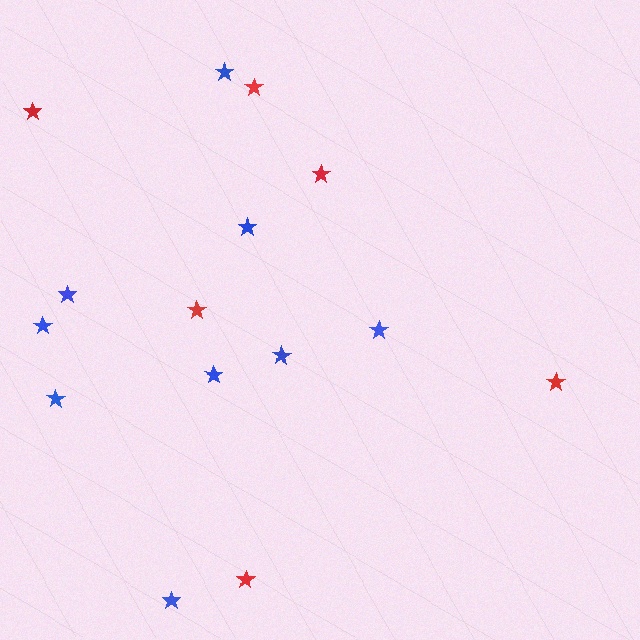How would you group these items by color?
There are 2 groups: one group of red stars (6) and one group of blue stars (9).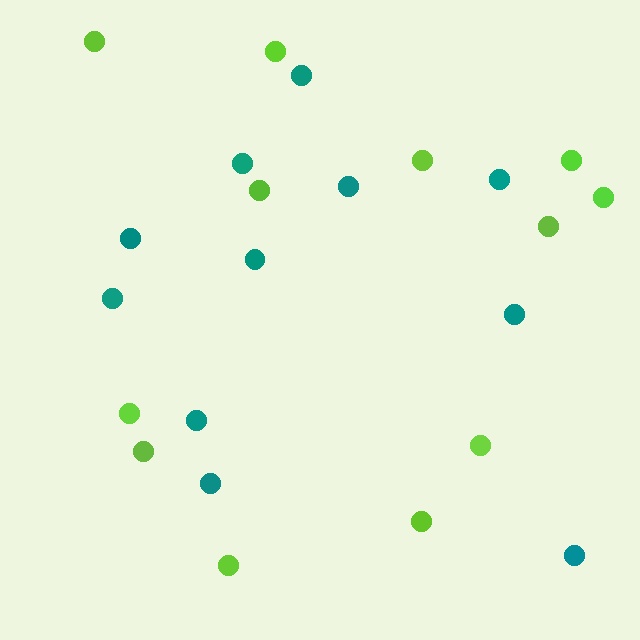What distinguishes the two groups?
There are 2 groups: one group of lime circles (12) and one group of teal circles (11).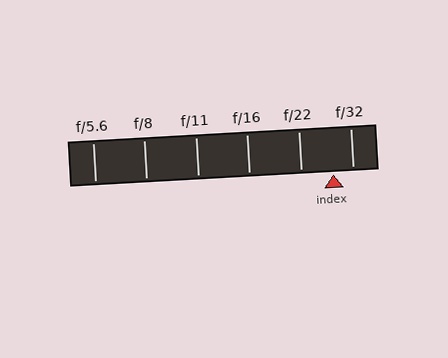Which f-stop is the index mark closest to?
The index mark is closest to f/32.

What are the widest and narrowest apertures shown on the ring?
The widest aperture shown is f/5.6 and the narrowest is f/32.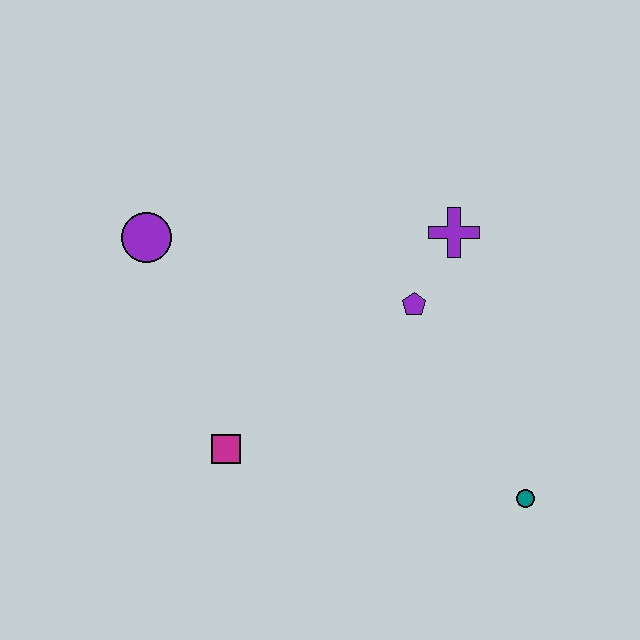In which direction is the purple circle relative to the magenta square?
The purple circle is above the magenta square.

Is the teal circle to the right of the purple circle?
Yes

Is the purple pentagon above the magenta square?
Yes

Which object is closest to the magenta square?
The purple circle is closest to the magenta square.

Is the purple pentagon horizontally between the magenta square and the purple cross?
Yes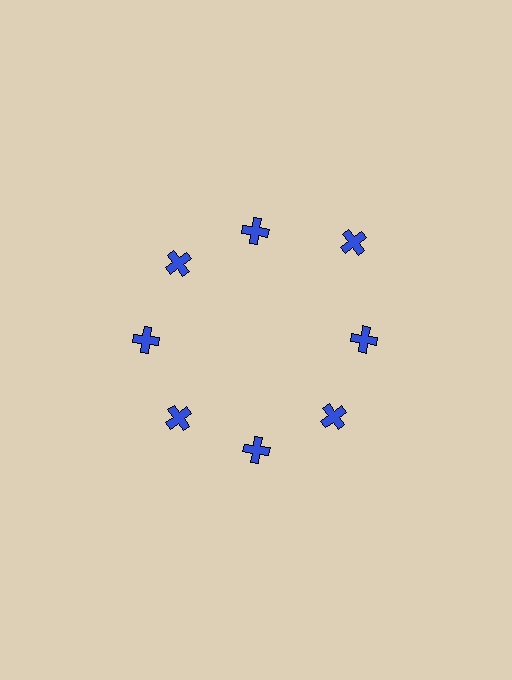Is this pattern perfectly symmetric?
No. The 8 blue crosses are arranged in a ring, but one element near the 2 o'clock position is pushed outward from the center, breaking the 8-fold rotational symmetry.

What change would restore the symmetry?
The symmetry would be restored by moving it inward, back onto the ring so that all 8 crosses sit at equal angles and equal distance from the center.